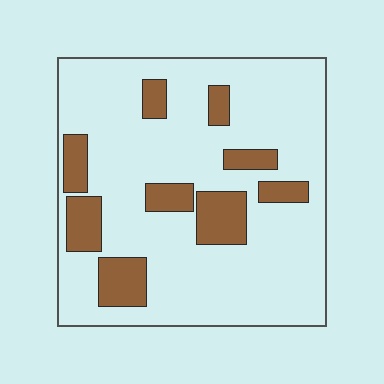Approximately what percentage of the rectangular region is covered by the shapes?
Approximately 20%.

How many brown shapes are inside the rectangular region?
9.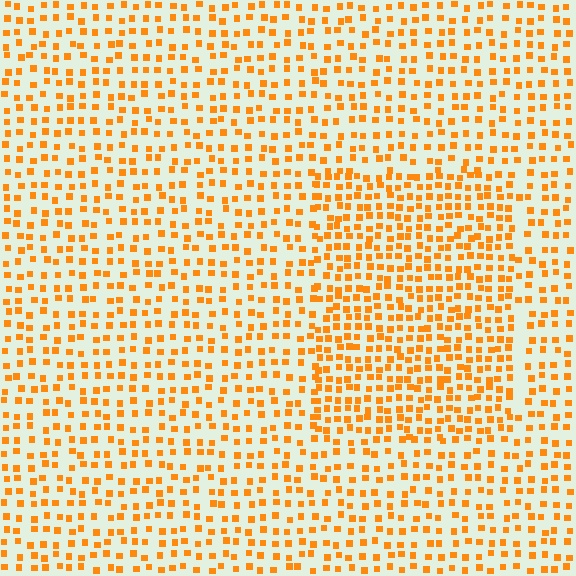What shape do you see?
I see a rectangle.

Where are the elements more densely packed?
The elements are more densely packed inside the rectangle boundary.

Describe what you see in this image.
The image contains small orange elements arranged at two different densities. A rectangle-shaped region is visible where the elements are more densely packed than the surrounding area.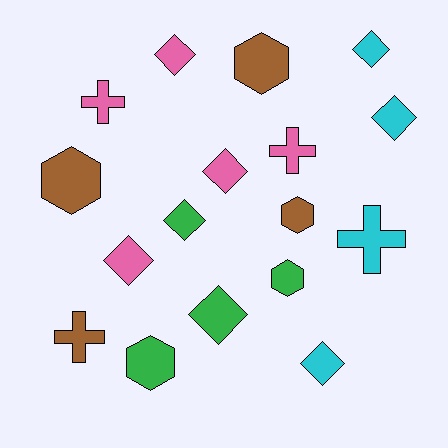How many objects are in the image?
There are 17 objects.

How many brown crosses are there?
There is 1 brown cross.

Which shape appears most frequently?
Diamond, with 8 objects.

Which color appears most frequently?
Pink, with 5 objects.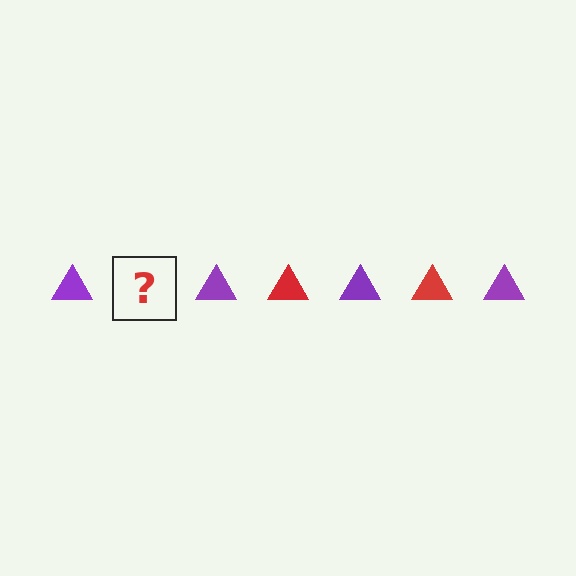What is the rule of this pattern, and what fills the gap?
The rule is that the pattern cycles through purple, red triangles. The gap should be filled with a red triangle.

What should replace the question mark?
The question mark should be replaced with a red triangle.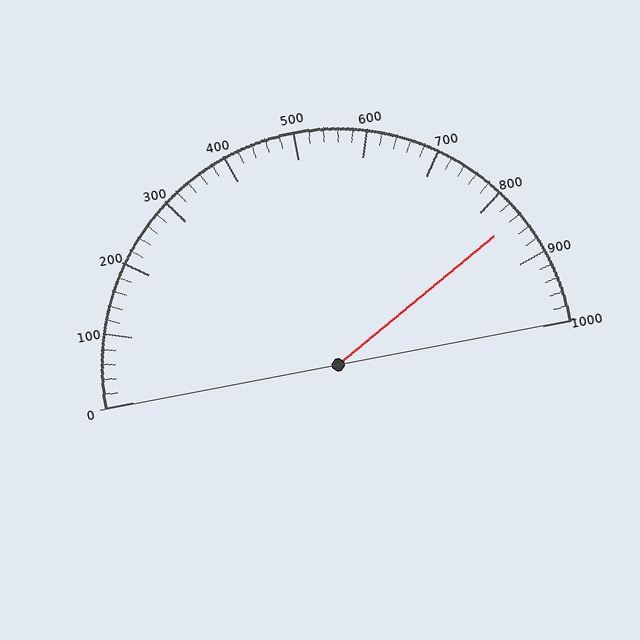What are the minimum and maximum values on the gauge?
The gauge ranges from 0 to 1000.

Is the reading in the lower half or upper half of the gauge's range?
The reading is in the upper half of the range (0 to 1000).